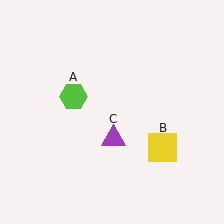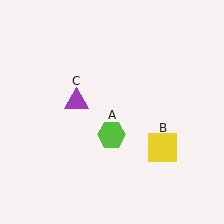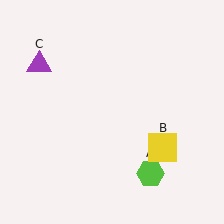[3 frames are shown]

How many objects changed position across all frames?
2 objects changed position: lime hexagon (object A), purple triangle (object C).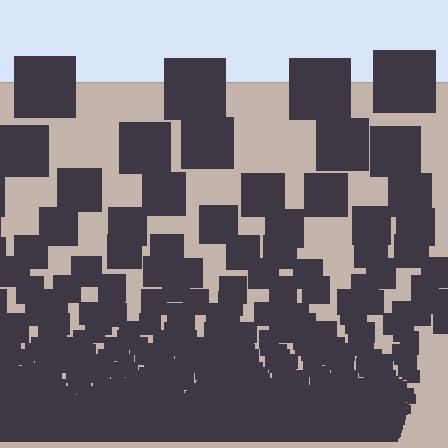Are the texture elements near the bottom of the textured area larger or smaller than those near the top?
Smaller. The gradient is inverted — elements near the bottom are smaller and denser.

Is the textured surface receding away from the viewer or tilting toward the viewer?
The surface appears to tilt toward the viewer. Texture elements get larger and sparser toward the top.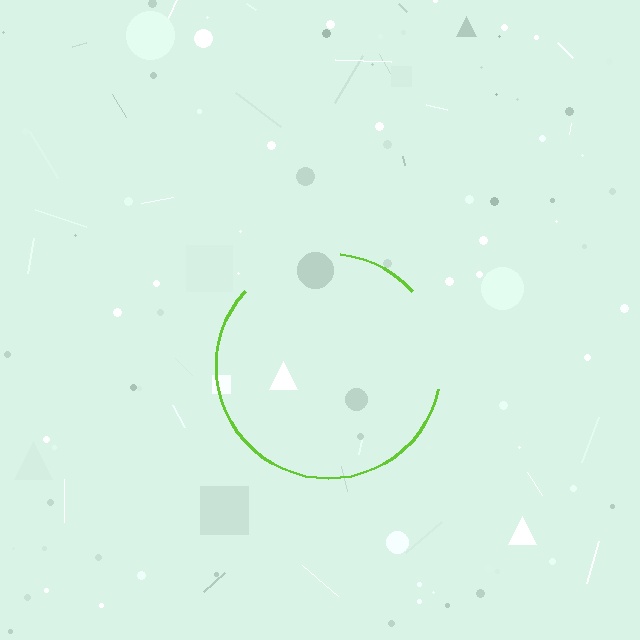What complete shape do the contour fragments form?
The contour fragments form a circle.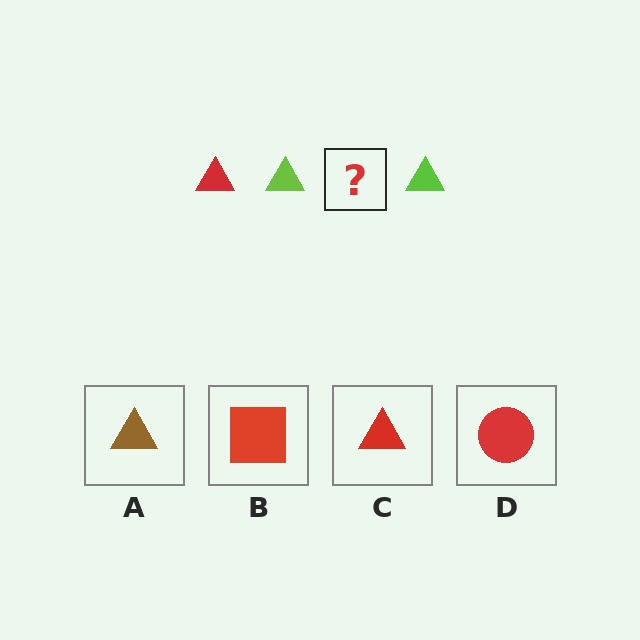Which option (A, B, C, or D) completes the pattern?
C.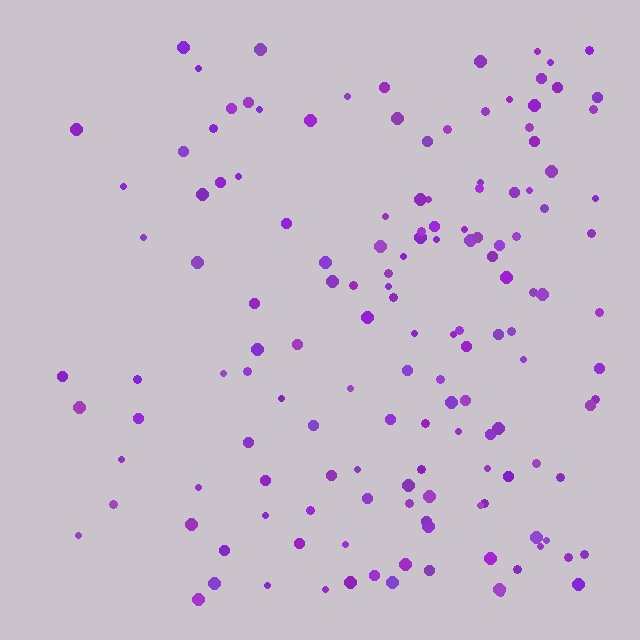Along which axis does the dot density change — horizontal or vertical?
Horizontal.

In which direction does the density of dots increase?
From left to right, with the right side densest.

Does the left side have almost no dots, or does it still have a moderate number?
Still a moderate number, just noticeably fewer than the right.